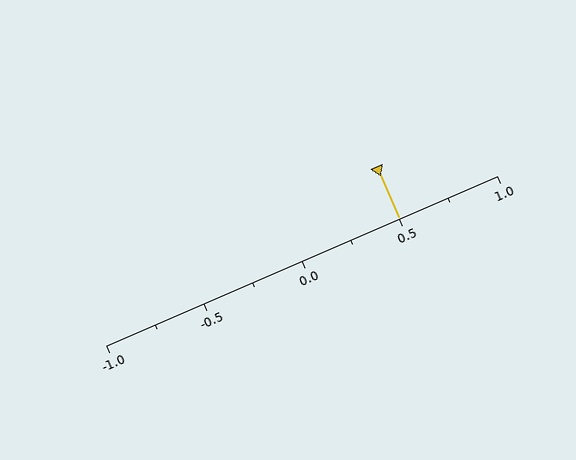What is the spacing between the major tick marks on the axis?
The major ticks are spaced 0.5 apart.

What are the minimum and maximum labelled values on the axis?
The axis runs from -1.0 to 1.0.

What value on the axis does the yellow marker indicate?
The marker indicates approximately 0.5.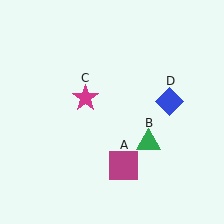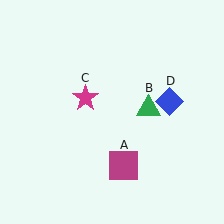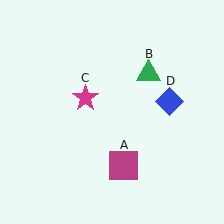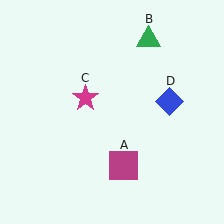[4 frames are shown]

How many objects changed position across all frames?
1 object changed position: green triangle (object B).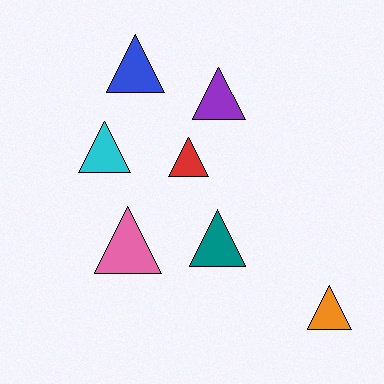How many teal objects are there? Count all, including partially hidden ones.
There is 1 teal object.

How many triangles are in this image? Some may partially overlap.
There are 7 triangles.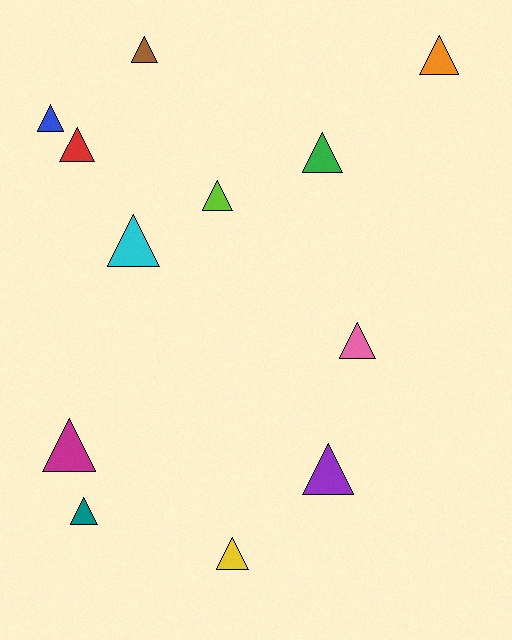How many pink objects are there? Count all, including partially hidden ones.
There is 1 pink object.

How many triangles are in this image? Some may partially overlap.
There are 12 triangles.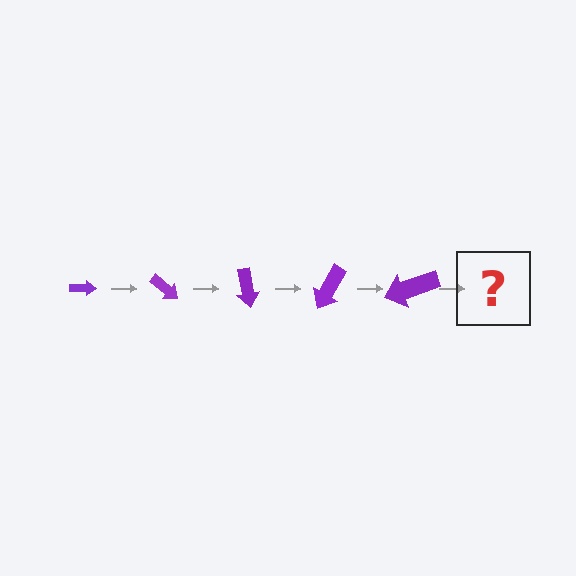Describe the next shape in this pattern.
It should be an arrow, larger than the previous one and rotated 200 degrees from the start.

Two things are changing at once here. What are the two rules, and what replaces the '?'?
The two rules are that the arrow grows larger each step and it rotates 40 degrees each step. The '?' should be an arrow, larger than the previous one and rotated 200 degrees from the start.